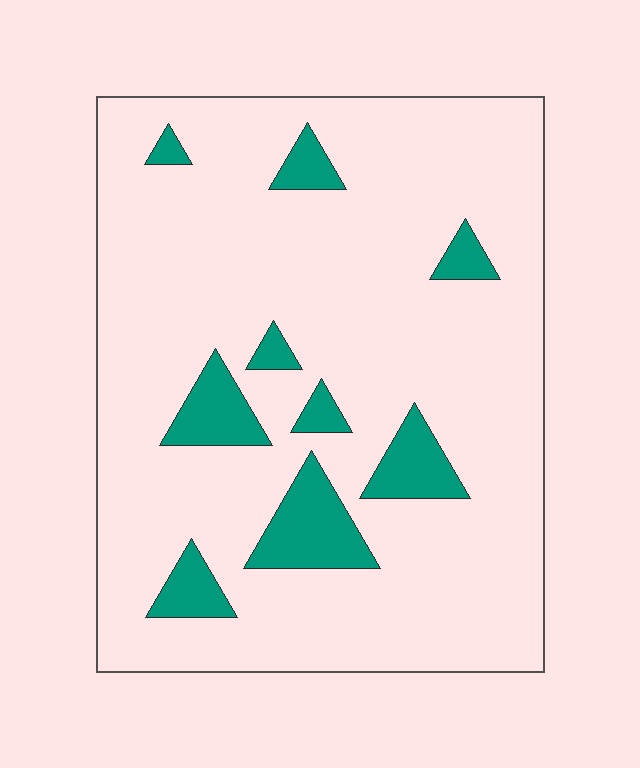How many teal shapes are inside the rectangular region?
9.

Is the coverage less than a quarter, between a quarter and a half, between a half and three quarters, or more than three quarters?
Less than a quarter.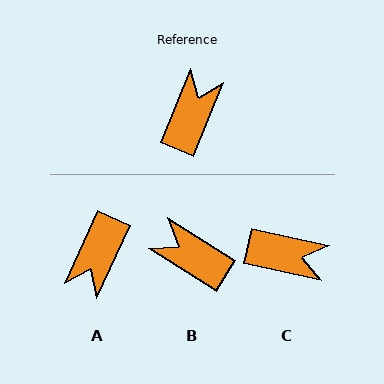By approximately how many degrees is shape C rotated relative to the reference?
Approximately 80 degrees clockwise.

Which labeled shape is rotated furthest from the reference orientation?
A, about 177 degrees away.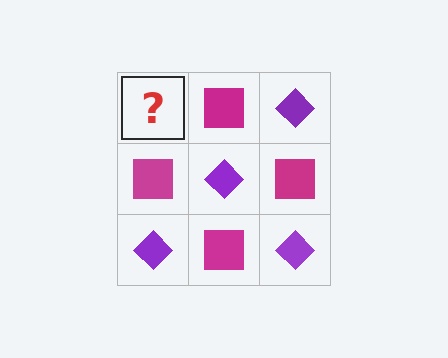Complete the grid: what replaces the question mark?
The question mark should be replaced with a purple diamond.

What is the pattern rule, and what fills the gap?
The rule is that it alternates purple diamond and magenta square in a checkerboard pattern. The gap should be filled with a purple diamond.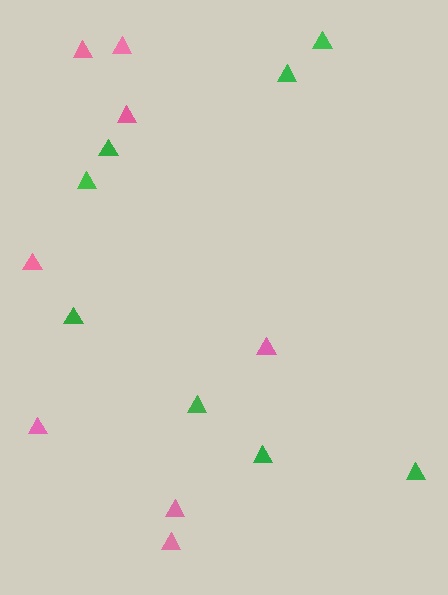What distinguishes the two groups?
There are 2 groups: one group of green triangles (8) and one group of pink triangles (8).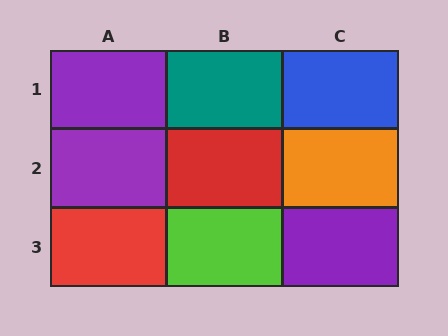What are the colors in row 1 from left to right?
Purple, teal, blue.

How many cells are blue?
1 cell is blue.